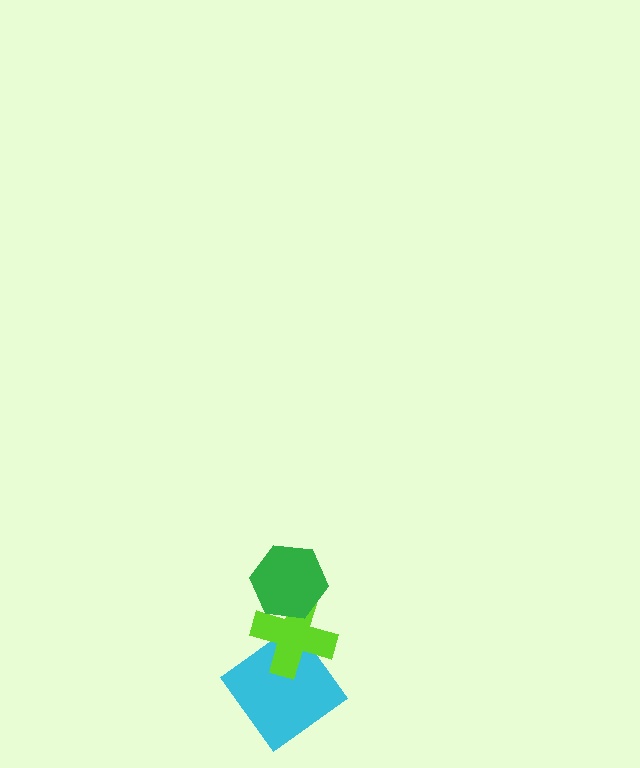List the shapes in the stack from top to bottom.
From top to bottom: the green hexagon, the lime cross, the cyan diamond.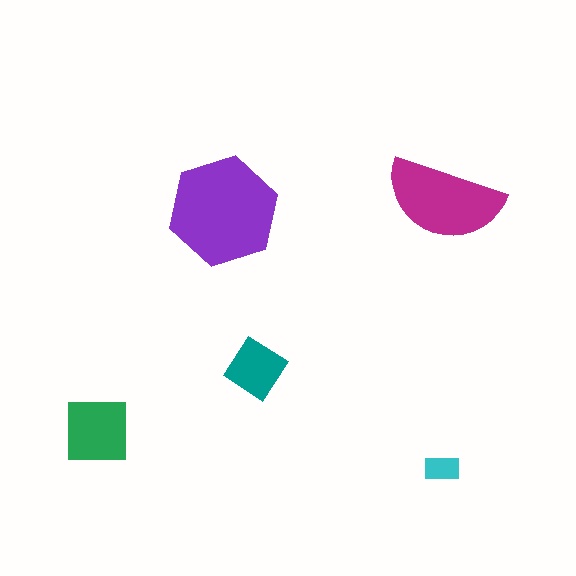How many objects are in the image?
There are 5 objects in the image.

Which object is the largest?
The purple hexagon.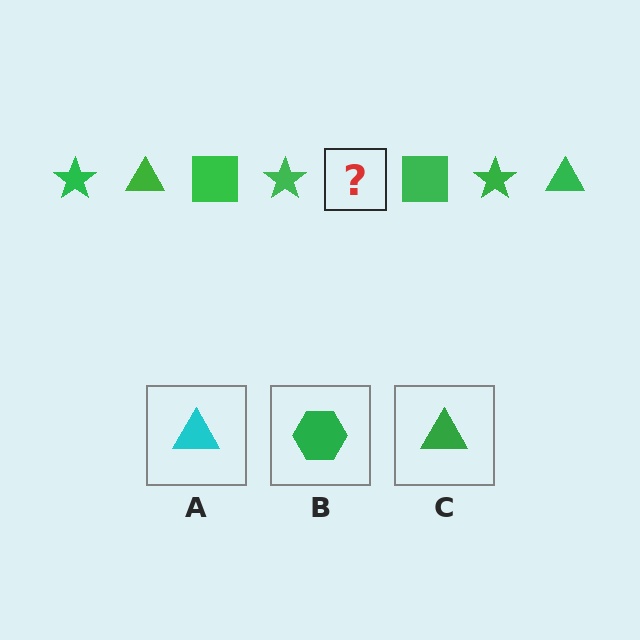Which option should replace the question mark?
Option C.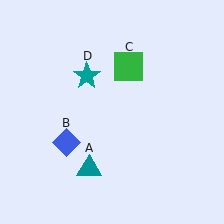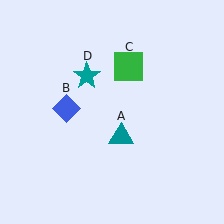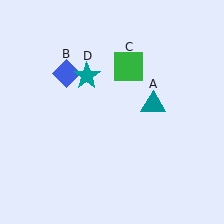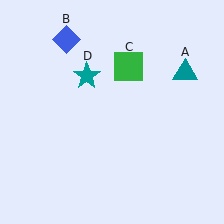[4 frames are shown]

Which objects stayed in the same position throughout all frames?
Green square (object C) and teal star (object D) remained stationary.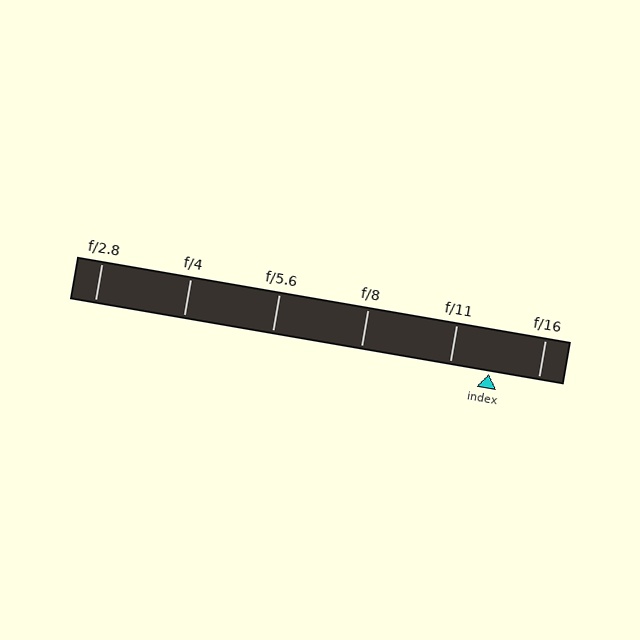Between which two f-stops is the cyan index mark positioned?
The index mark is between f/11 and f/16.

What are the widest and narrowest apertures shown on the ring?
The widest aperture shown is f/2.8 and the narrowest is f/16.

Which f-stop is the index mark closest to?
The index mark is closest to f/11.